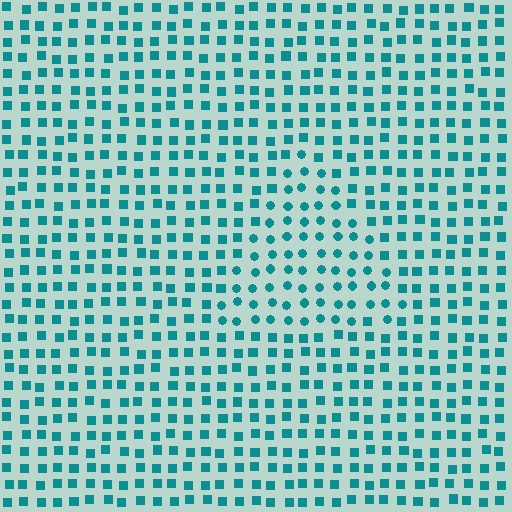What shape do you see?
I see a triangle.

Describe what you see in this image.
The image is filled with small teal elements arranged in a uniform grid. A triangle-shaped region contains circles, while the surrounding area contains squares. The boundary is defined purely by the change in element shape.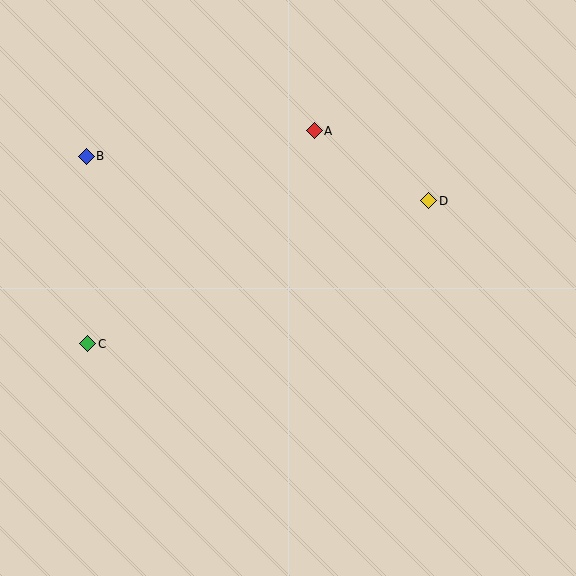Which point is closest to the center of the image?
Point A at (314, 131) is closest to the center.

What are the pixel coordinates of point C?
Point C is at (88, 344).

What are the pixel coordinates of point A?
Point A is at (314, 131).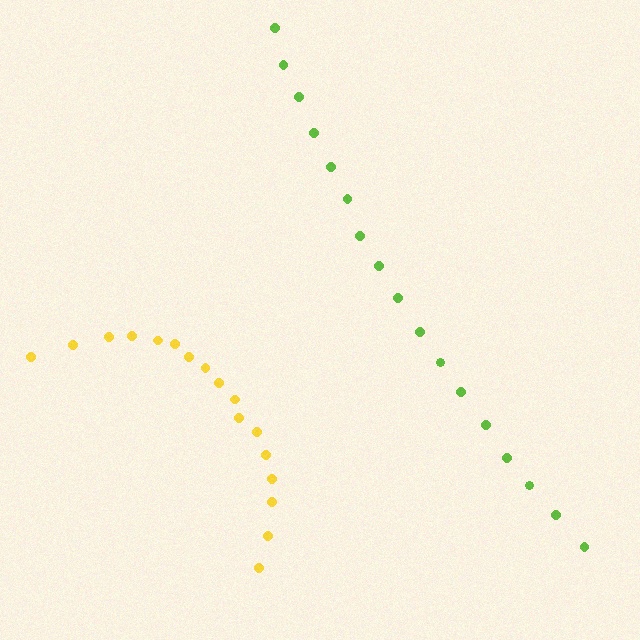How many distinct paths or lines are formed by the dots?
There are 2 distinct paths.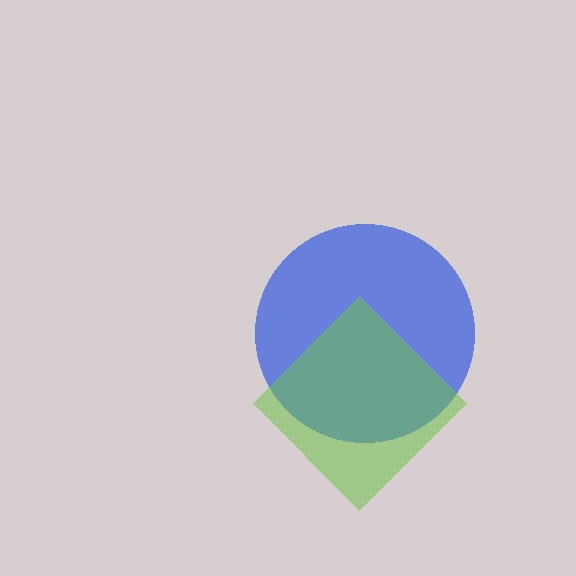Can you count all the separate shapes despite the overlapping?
Yes, there are 2 separate shapes.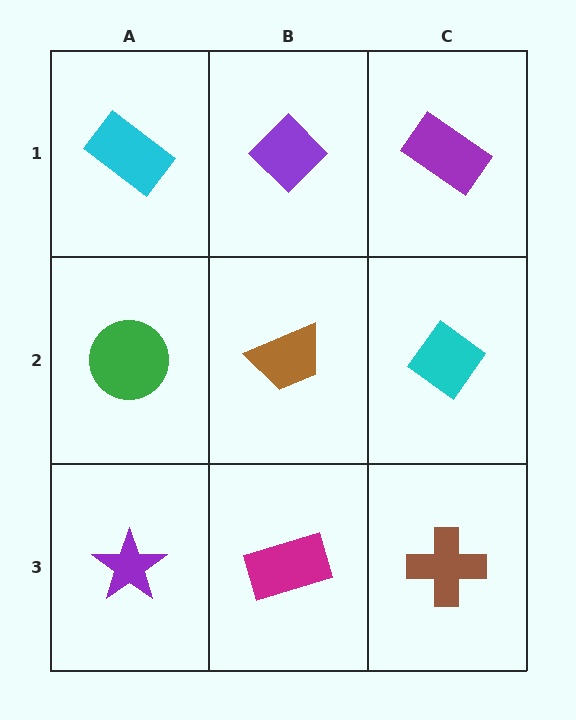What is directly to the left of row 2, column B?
A green circle.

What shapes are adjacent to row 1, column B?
A brown trapezoid (row 2, column B), a cyan rectangle (row 1, column A), a purple rectangle (row 1, column C).